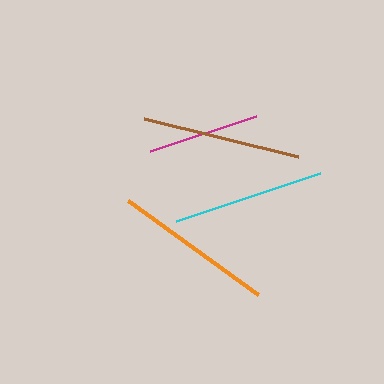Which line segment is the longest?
The orange line is the longest at approximately 161 pixels.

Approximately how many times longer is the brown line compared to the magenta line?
The brown line is approximately 1.4 times the length of the magenta line.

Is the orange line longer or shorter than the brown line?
The orange line is longer than the brown line.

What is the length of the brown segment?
The brown segment is approximately 159 pixels long.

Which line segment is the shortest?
The magenta line is the shortest at approximately 112 pixels.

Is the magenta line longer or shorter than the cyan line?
The cyan line is longer than the magenta line.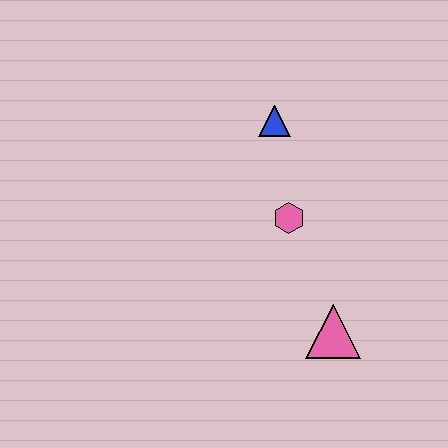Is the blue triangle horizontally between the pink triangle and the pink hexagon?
No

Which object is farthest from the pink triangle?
The blue triangle is farthest from the pink triangle.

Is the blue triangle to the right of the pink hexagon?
No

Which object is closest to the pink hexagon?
The blue triangle is closest to the pink hexagon.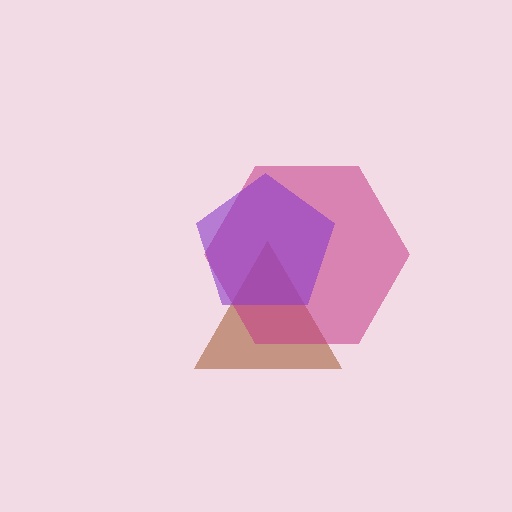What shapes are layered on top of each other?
The layered shapes are: a brown triangle, a magenta hexagon, a purple pentagon.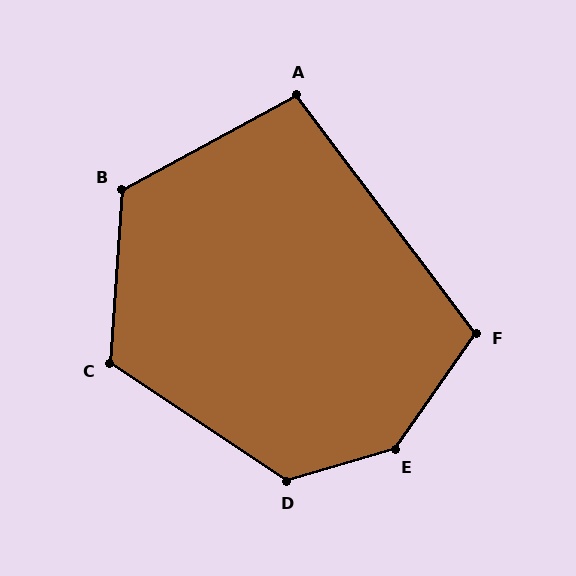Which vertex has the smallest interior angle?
A, at approximately 98 degrees.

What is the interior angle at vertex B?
Approximately 122 degrees (obtuse).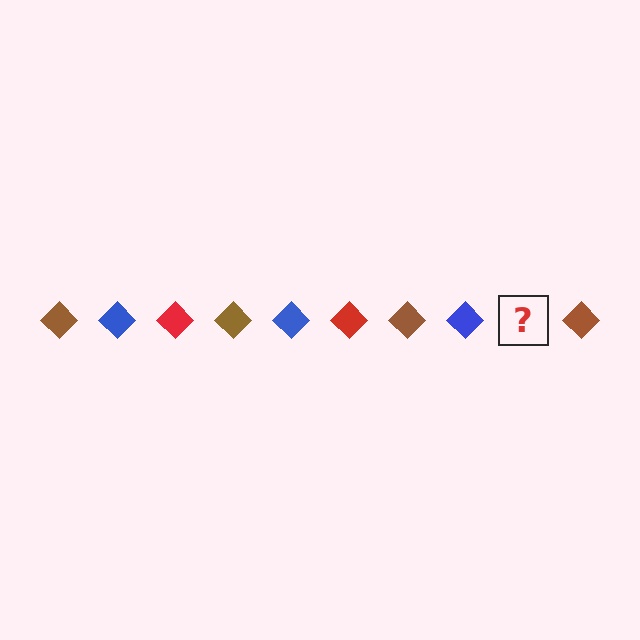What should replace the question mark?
The question mark should be replaced with a red diamond.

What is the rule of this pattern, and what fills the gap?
The rule is that the pattern cycles through brown, blue, red diamonds. The gap should be filled with a red diamond.